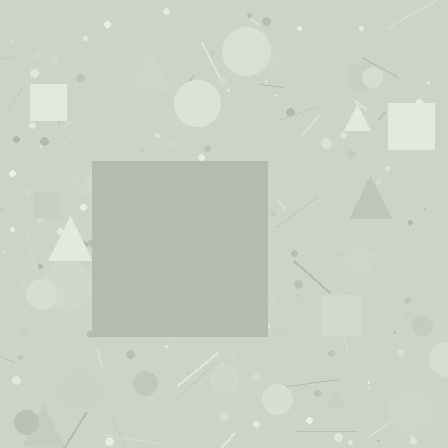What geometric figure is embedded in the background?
A square is embedded in the background.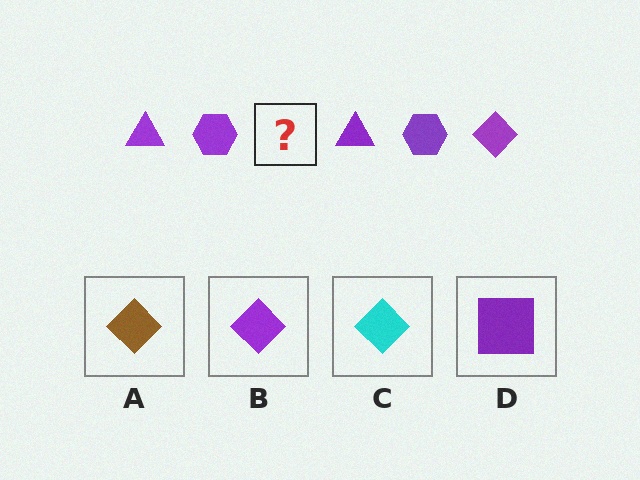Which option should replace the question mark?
Option B.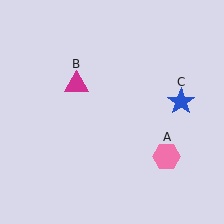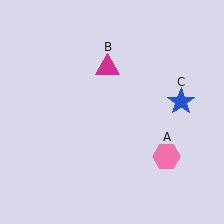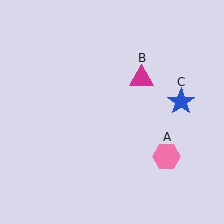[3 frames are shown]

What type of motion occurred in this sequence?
The magenta triangle (object B) rotated clockwise around the center of the scene.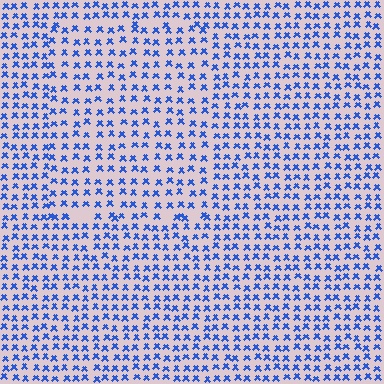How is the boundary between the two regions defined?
The boundary is defined by a change in element density (approximately 1.3x ratio). All elements are the same color, size, and shape.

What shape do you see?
I see a rectangle.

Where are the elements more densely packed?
The elements are more densely packed outside the rectangle boundary.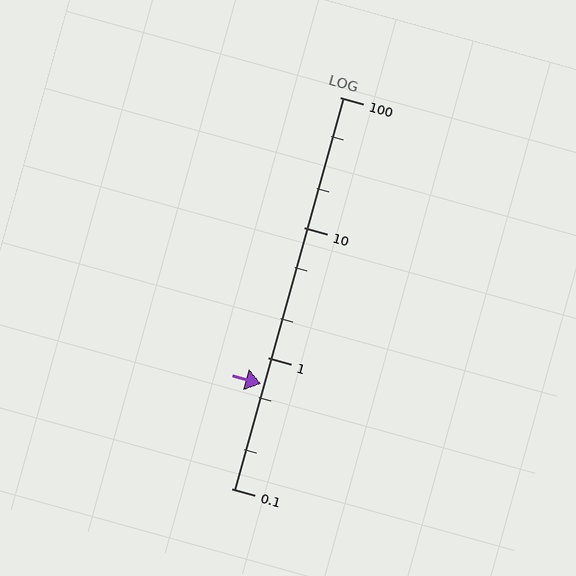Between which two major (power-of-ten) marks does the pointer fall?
The pointer is between 0.1 and 1.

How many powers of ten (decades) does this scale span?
The scale spans 3 decades, from 0.1 to 100.